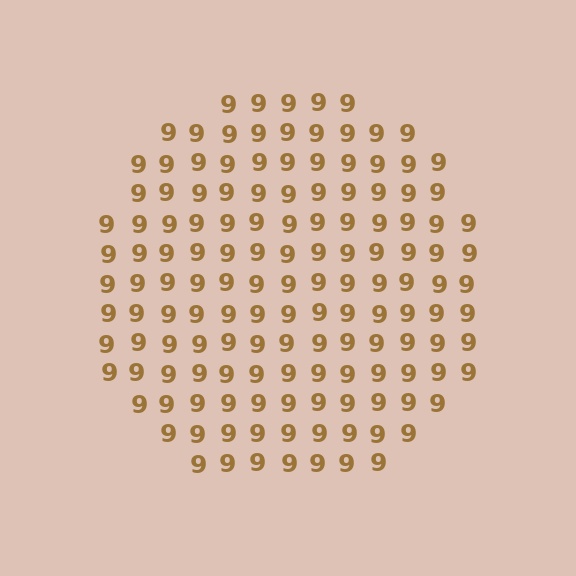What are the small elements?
The small elements are digit 9's.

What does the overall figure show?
The overall figure shows a circle.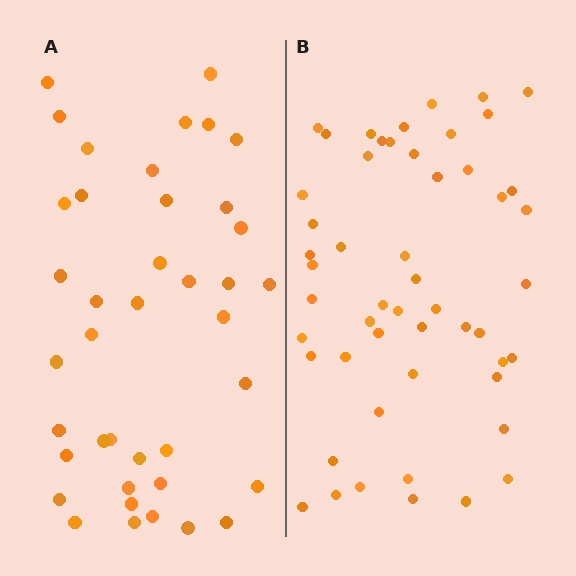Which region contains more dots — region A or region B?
Region B (the right region) has more dots.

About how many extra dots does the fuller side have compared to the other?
Region B has roughly 12 or so more dots than region A.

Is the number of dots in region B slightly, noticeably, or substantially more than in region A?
Region B has noticeably more, but not dramatically so. The ratio is roughly 1.3 to 1.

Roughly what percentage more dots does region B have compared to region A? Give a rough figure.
About 30% more.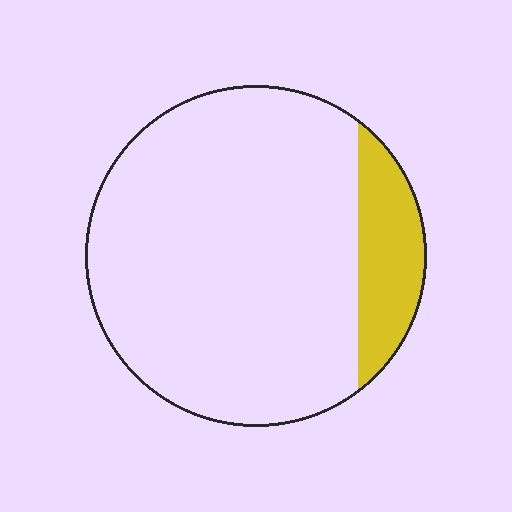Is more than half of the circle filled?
No.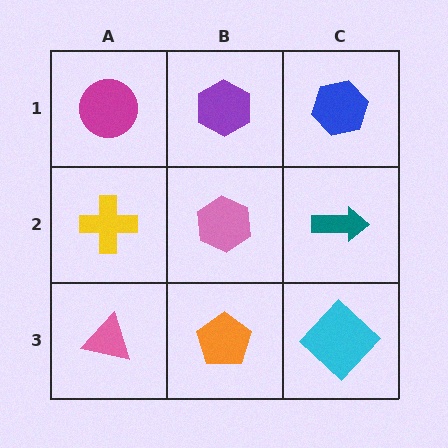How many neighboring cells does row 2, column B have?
4.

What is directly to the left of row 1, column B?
A magenta circle.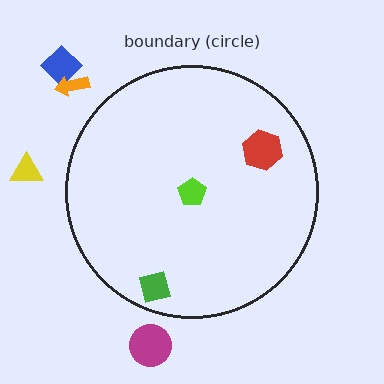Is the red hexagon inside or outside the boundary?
Inside.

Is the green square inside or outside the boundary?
Inside.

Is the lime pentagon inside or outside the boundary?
Inside.